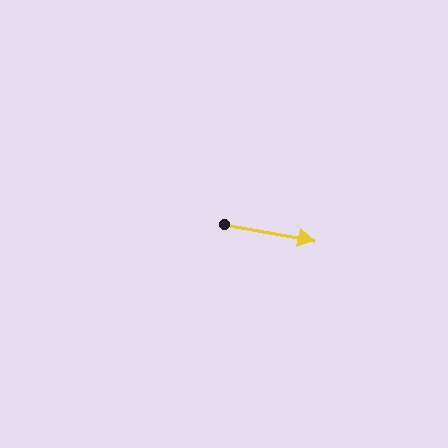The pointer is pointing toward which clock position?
Roughly 3 o'clock.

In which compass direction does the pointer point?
East.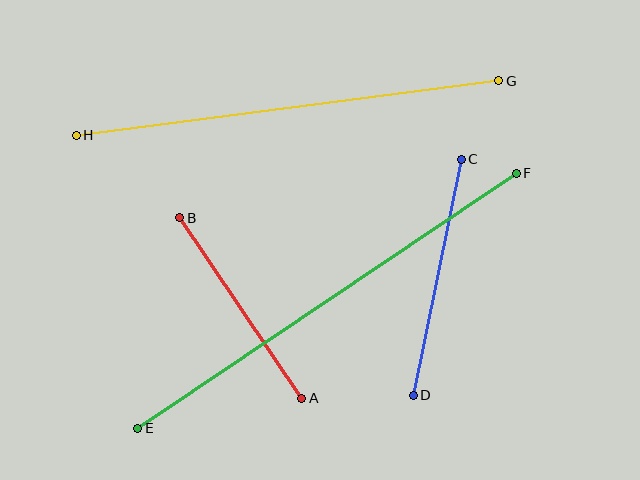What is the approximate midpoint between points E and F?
The midpoint is at approximately (327, 301) pixels.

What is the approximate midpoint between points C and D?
The midpoint is at approximately (437, 277) pixels.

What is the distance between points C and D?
The distance is approximately 241 pixels.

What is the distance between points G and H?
The distance is approximately 426 pixels.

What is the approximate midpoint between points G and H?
The midpoint is at approximately (288, 108) pixels.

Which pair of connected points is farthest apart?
Points E and F are farthest apart.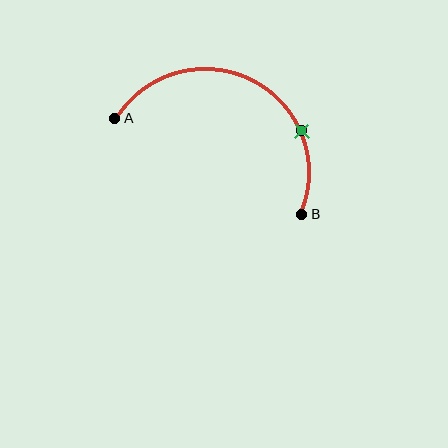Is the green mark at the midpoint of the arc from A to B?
No. The green mark lies on the arc but is closer to endpoint B. The arc midpoint would be at the point on the curve equidistant along the arc from both A and B.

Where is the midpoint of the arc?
The arc midpoint is the point on the curve farthest from the straight line joining A and B. It sits above that line.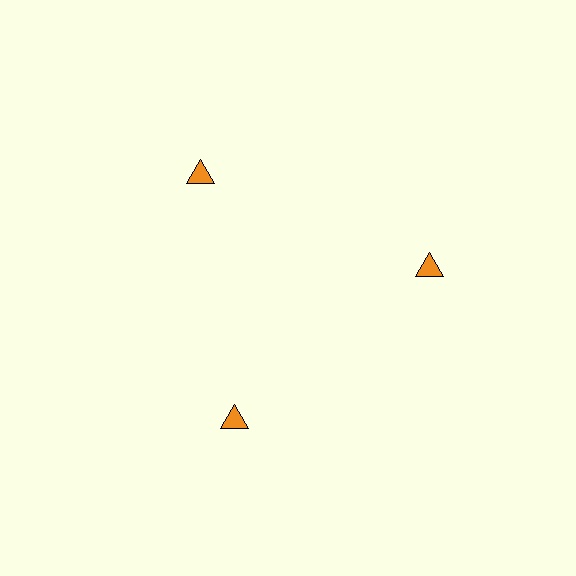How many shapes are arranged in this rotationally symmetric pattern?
There are 3 shapes, arranged in 3 groups of 1.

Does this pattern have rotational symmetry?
Yes, this pattern has 3-fold rotational symmetry. It looks the same after rotating 120 degrees around the center.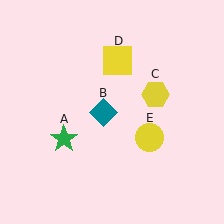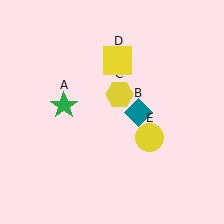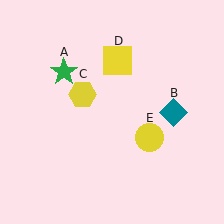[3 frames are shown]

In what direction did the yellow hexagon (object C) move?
The yellow hexagon (object C) moved left.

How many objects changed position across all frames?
3 objects changed position: green star (object A), teal diamond (object B), yellow hexagon (object C).